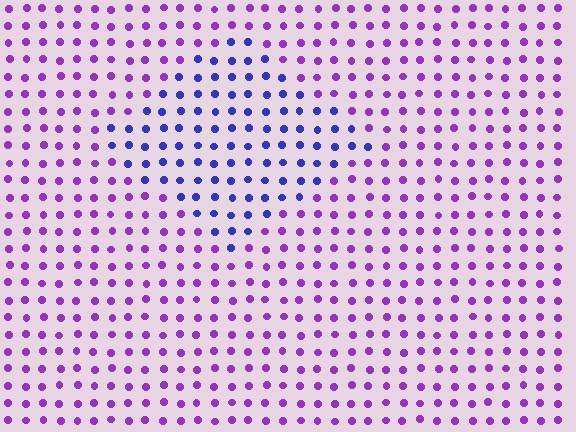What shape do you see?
I see a diamond.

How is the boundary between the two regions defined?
The boundary is defined purely by a slight shift in hue (about 43 degrees). Spacing, size, and orientation are identical on both sides.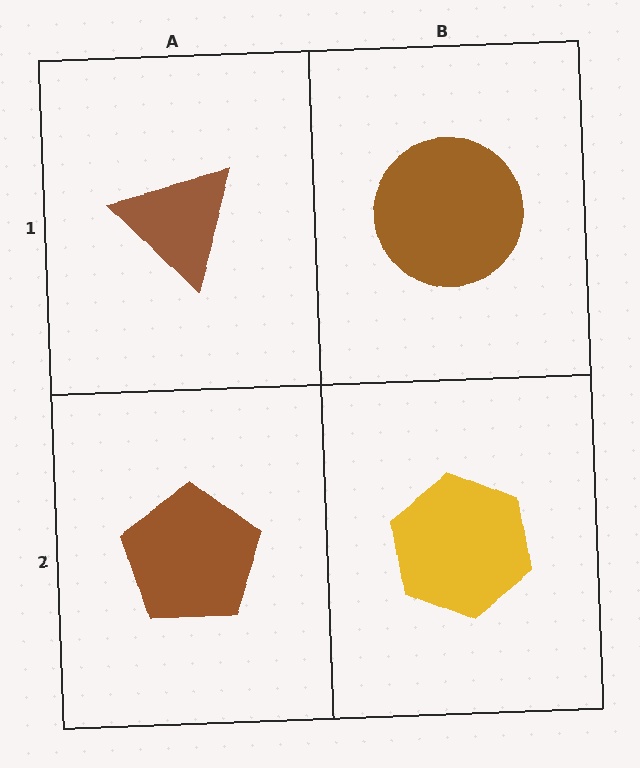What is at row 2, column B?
A yellow hexagon.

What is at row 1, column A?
A brown triangle.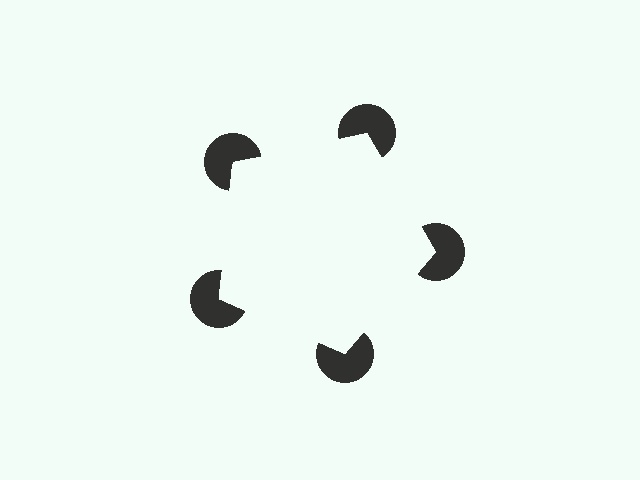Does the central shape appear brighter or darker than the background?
It typically appears slightly brighter than the background, even though no actual brightness change is drawn.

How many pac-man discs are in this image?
There are 5 — one at each vertex of the illusory pentagon.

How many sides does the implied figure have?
5 sides.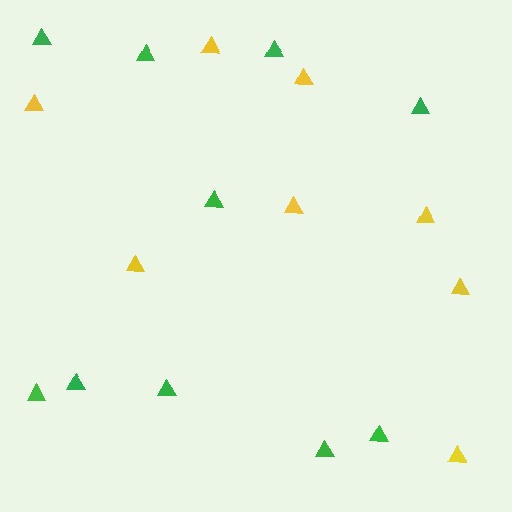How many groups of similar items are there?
There are 2 groups: one group of yellow triangles (8) and one group of green triangles (10).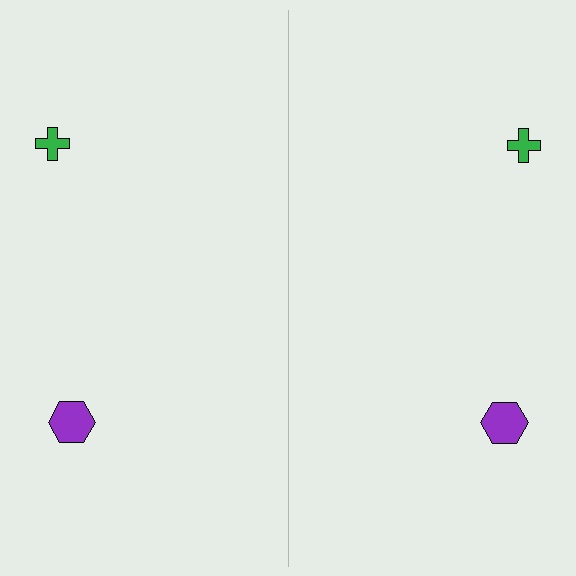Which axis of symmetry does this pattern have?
The pattern has a vertical axis of symmetry running through the center of the image.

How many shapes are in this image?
There are 4 shapes in this image.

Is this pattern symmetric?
Yes, this pattern has bilateral (reflection) symmetry.